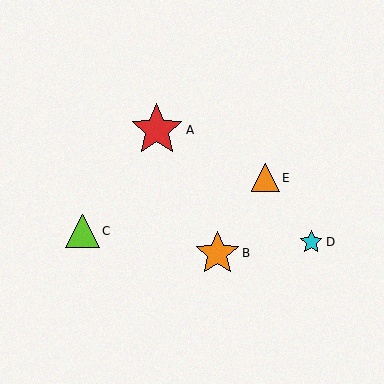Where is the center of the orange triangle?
The center of the orange triangle is at (265, 178).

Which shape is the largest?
The red star (labeled A) is the largest.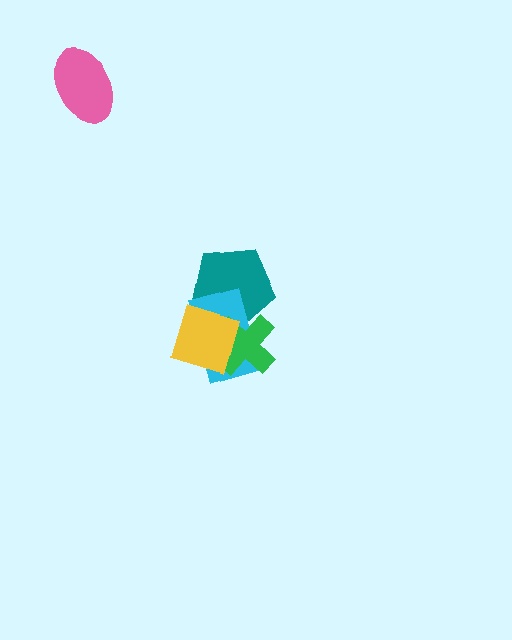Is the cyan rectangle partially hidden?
Yes, it is partially covered by another shape.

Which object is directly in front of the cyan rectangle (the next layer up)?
The green cross is directly in front of the cyan rectangle.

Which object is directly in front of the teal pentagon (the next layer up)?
The cyan rectangle is directly in front of the teal pentagon.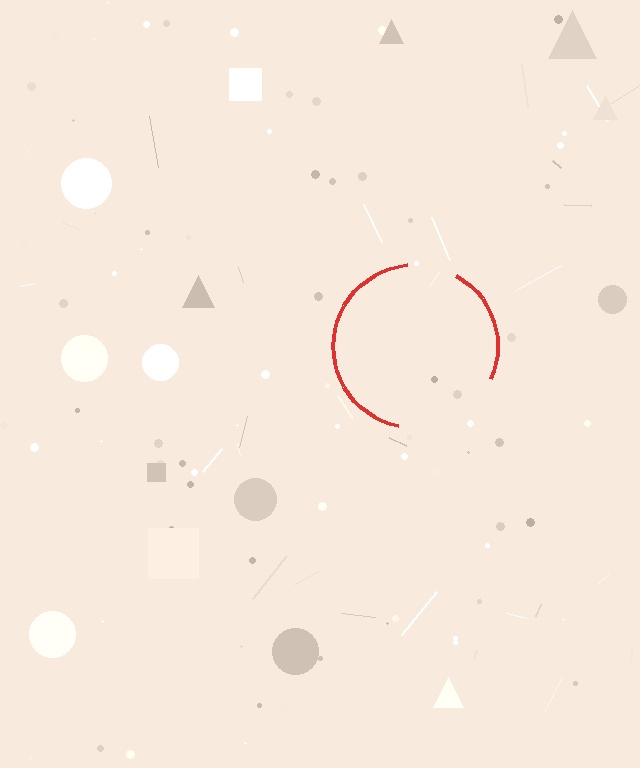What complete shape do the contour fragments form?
The contour fragments form a circle.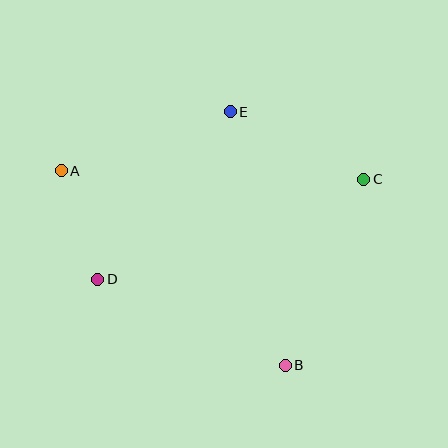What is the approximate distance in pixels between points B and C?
The distance between B and C is approximately 202 pixels.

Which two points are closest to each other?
Points A and D are closest to each other.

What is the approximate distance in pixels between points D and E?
The distance between D and E is approximately 213 pixels.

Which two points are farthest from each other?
Points A and C are farthest from each other.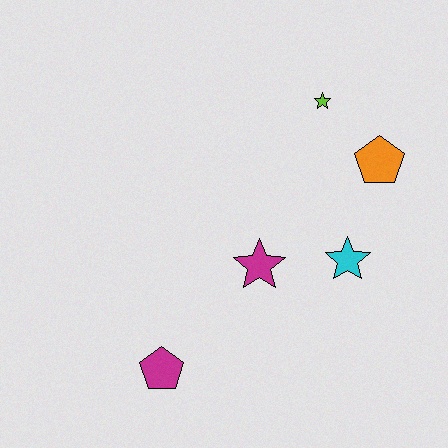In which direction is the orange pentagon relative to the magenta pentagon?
The orange pentagon is to the right of the magenta pentagon.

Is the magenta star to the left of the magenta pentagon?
No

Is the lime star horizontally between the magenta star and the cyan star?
Yes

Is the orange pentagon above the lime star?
No